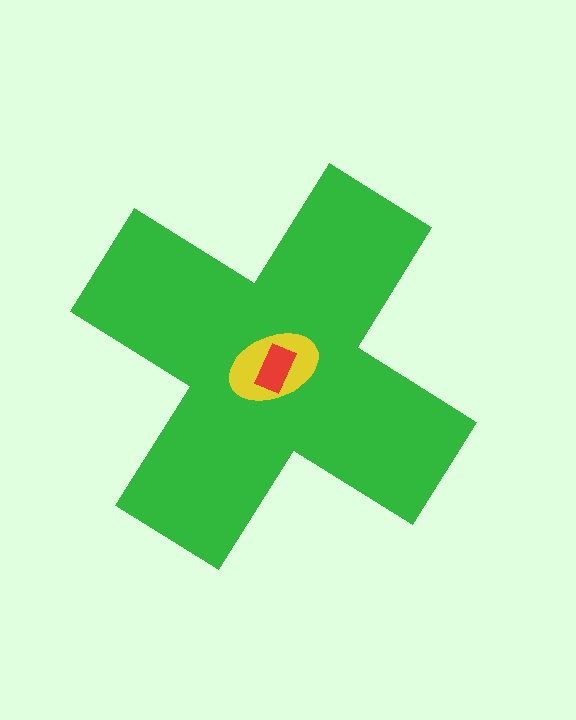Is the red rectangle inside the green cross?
Yes.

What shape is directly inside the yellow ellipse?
The red rectangle.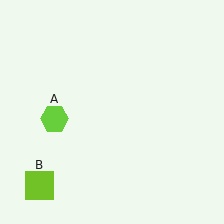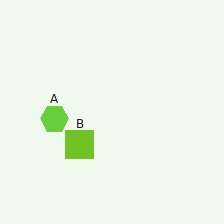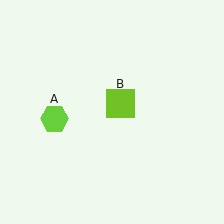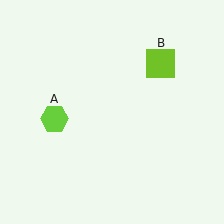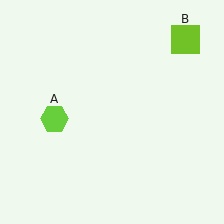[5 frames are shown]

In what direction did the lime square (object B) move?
The lime square (object B) moved up and to the right.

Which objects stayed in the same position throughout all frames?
Lime hexagon (object A) remained stationary.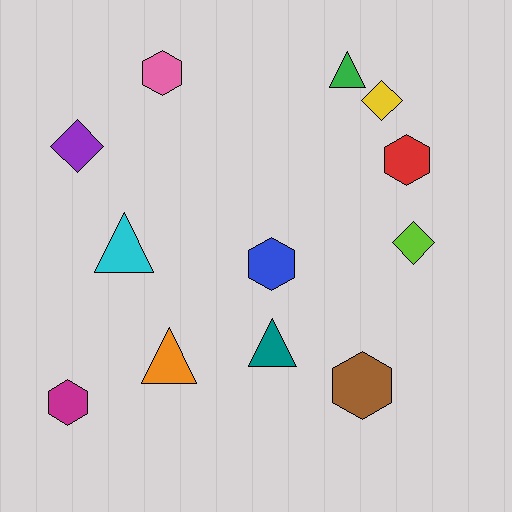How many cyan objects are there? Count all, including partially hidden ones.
There is 1 cyan object.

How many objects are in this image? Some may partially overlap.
There are 12 objects.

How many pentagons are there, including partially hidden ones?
There are no pentagons.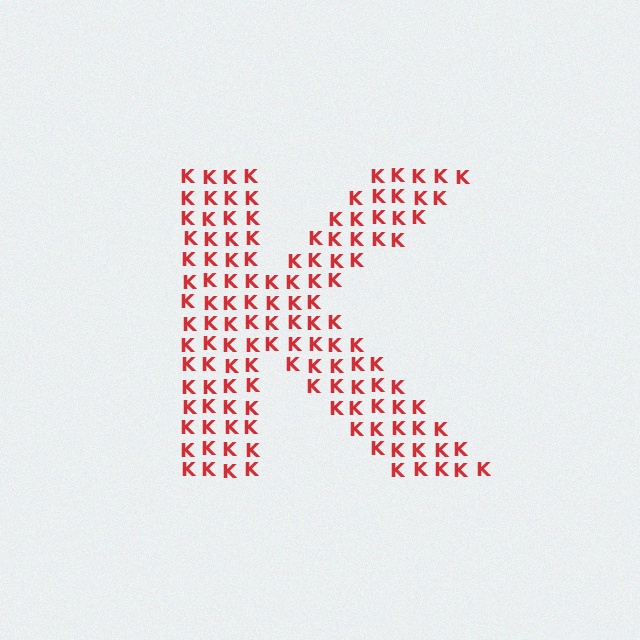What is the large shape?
The large shape is the letter K.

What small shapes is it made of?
It is made of small letter K's.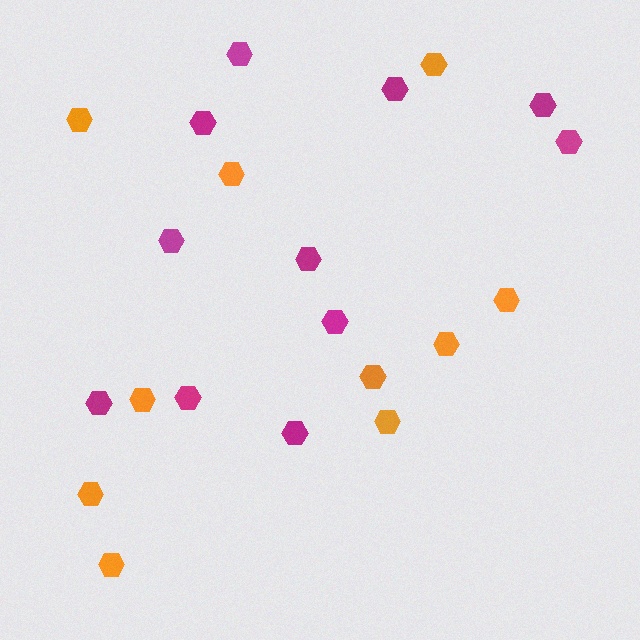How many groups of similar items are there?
There are 2 groups: one group of orange hexagons (10) and one group of magenta hexagons (11).